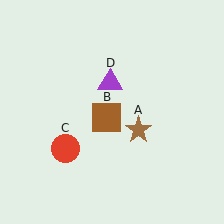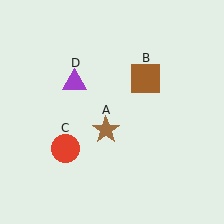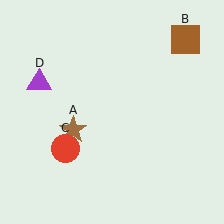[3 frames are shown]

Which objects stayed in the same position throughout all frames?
Red circle (object C) remained stationary.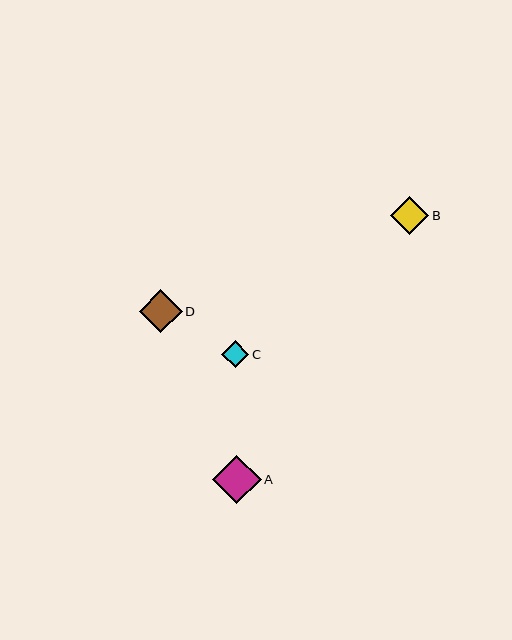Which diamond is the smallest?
Diamond C is the smallest with a size of approximately 27 pixels.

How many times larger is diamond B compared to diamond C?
Diamond B is approximately 1.4 times the size of diamond C.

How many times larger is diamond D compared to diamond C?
Diamond D is approximately 1.6 times the size of diamond C.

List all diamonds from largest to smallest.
From largest to smallest: A, D, B, C.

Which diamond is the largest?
Diamond A is the largest with a size of approximately 49 pixels.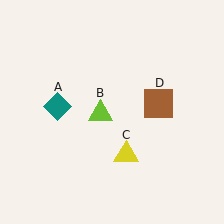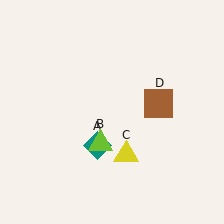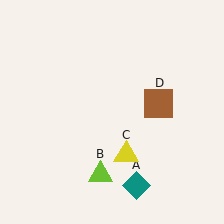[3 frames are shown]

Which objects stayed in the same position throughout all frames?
Yellow triangle (object C) and brown square (object D) remained stationary.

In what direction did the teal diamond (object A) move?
The teal diamond (object A) moved down and to the right.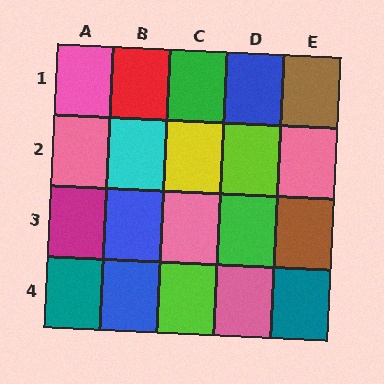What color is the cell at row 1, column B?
Red.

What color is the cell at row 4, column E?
Teal.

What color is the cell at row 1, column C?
Green.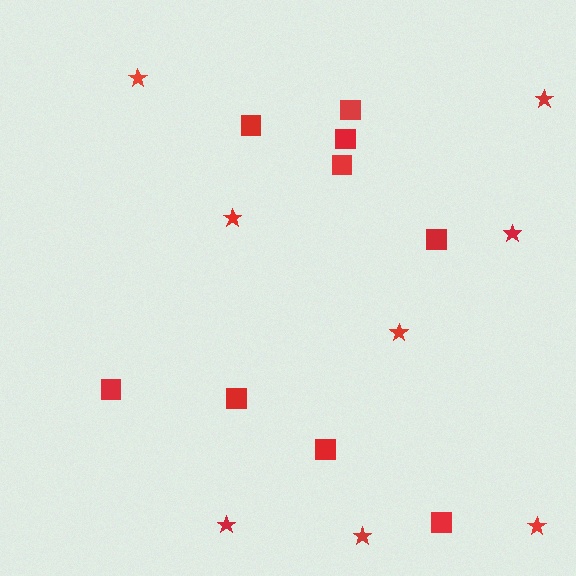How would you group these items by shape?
There are 2 groups: one group of stars (8) and one group of squares (9).